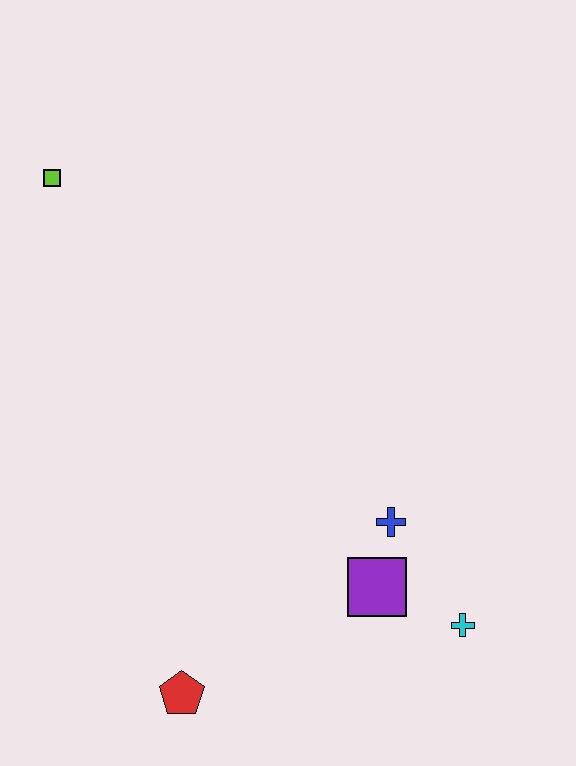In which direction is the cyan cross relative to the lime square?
The cyan cross is below the lime square.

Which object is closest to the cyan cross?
The purple square is closest to the cyan cross.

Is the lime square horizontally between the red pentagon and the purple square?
No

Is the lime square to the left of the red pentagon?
Yes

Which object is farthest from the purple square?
The lime square is farthest from the purple square.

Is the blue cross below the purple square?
No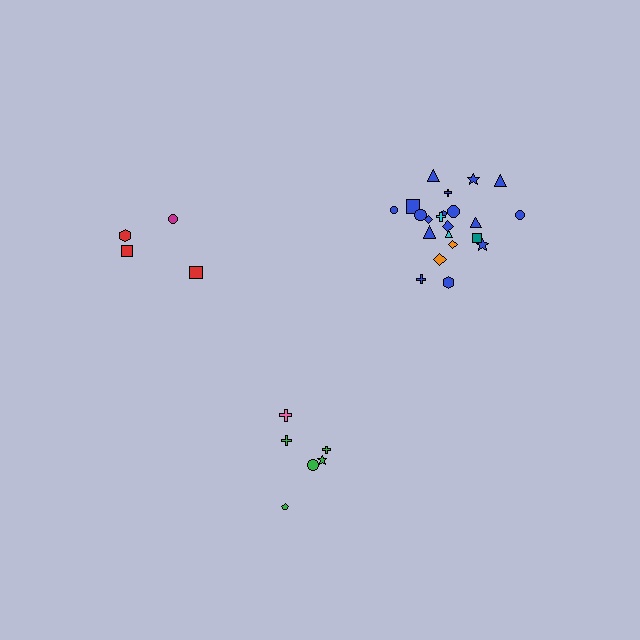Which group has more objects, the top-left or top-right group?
The top-right group.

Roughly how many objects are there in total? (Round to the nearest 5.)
Roughly 30 objects in total.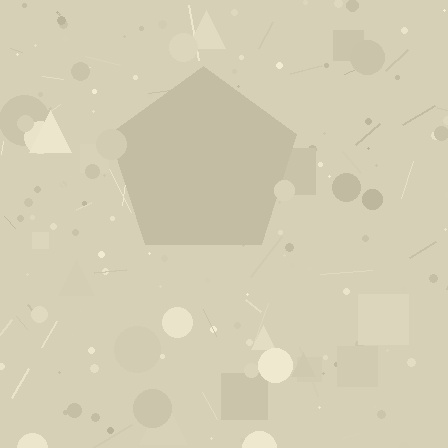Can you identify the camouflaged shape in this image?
The camouflaged shape is a pentagon.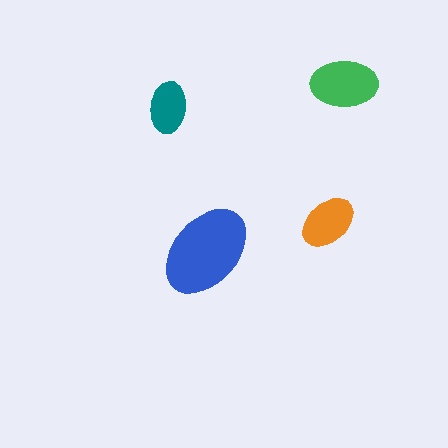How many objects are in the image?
There are 4 objects in the image.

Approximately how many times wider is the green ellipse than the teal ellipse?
About 1.5 times wider.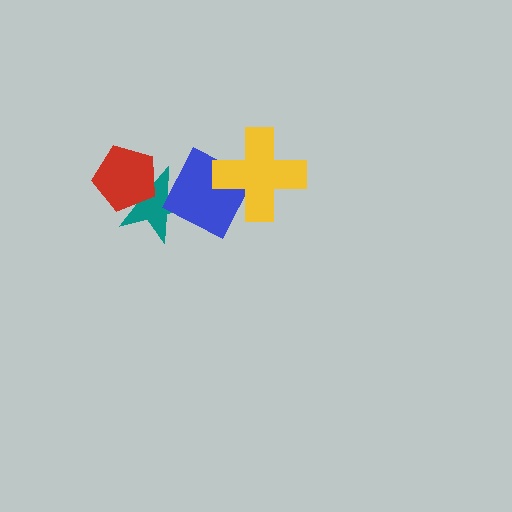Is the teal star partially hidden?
Yes, it is partially covered by another shape.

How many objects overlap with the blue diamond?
2 objects overlap with the blue diamond.